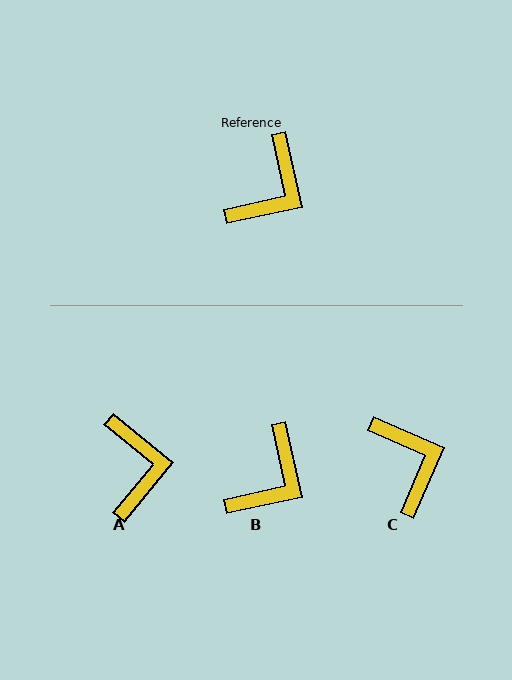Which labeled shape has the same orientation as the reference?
B.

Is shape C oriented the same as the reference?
No, it is off by about 54 degrees.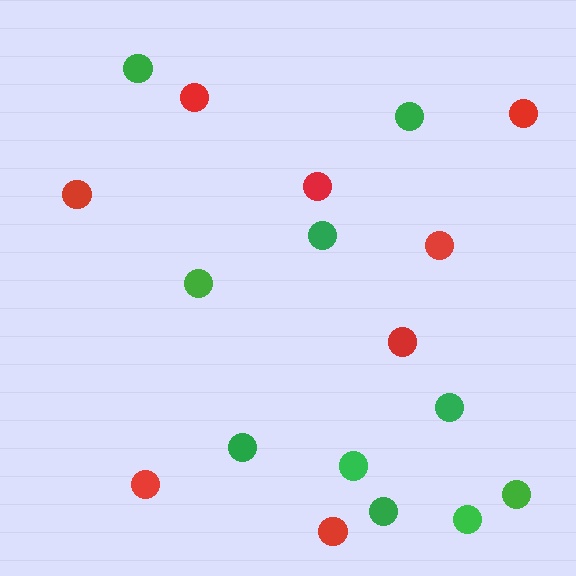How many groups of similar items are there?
There are 2 groups: one group of green circles (10) and one group of red circles (8).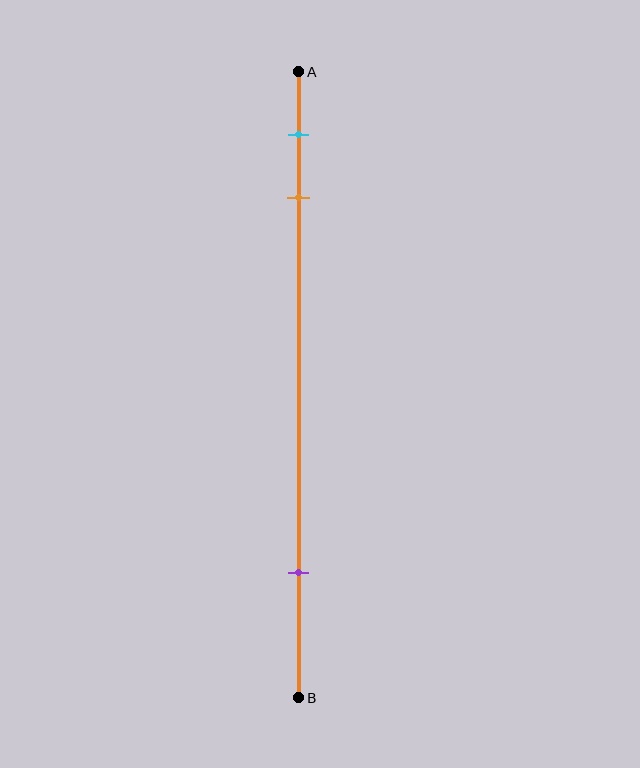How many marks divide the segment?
There are 3 marks dividing the segment.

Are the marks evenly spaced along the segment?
No, the marks are not evenly spaced.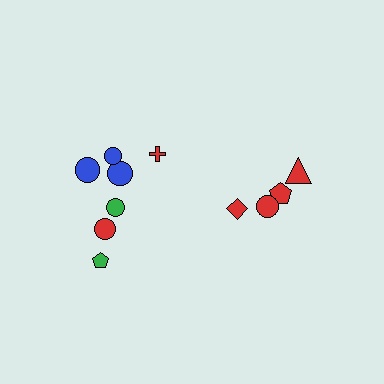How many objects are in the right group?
There are 4 objects.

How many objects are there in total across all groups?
There are 11 objects.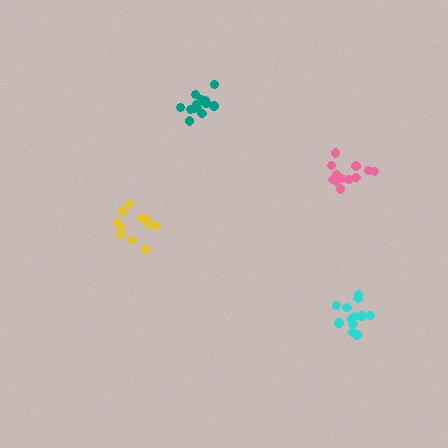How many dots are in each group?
Group 1: 13 dots, Group 2: 11 dots, Group 3: 12 dots, Group 4: 12 dots (48 total).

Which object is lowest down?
The cyan cluster is bottommost.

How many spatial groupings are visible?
There are 4 spatial groupings.